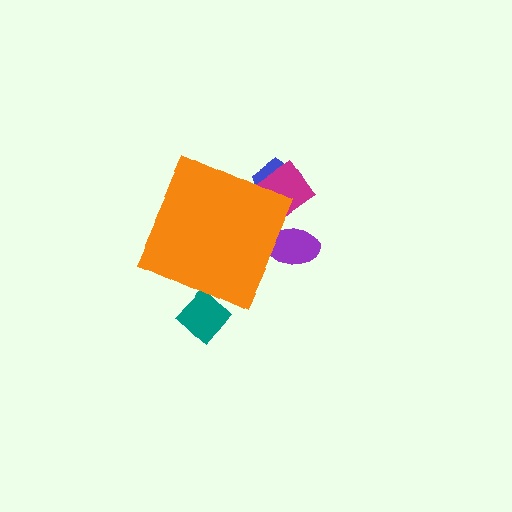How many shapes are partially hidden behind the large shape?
4 shapes are partially hidden.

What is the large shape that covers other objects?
An orange diamond.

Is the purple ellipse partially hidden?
Yes, the purple ellipse is partially hidden behind the orange diamond.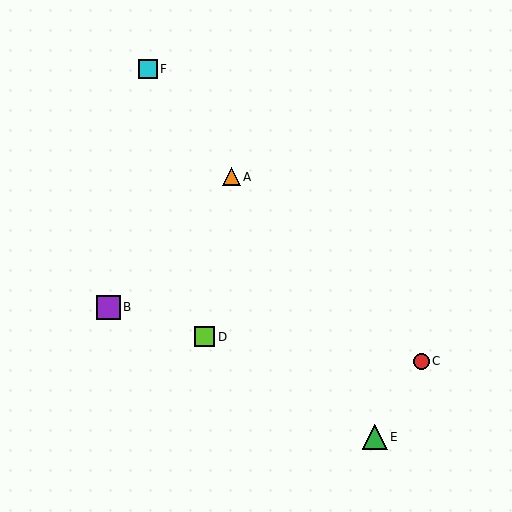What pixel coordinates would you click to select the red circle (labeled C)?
Click at (421, 361) to select the red circle C.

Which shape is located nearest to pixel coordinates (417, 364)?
The red circle (labeled C) at (421, 361) is nearest to that location.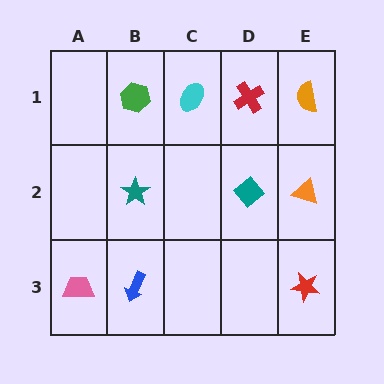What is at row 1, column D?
A red cross.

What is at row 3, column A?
A pink trapezoid.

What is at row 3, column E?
A red star.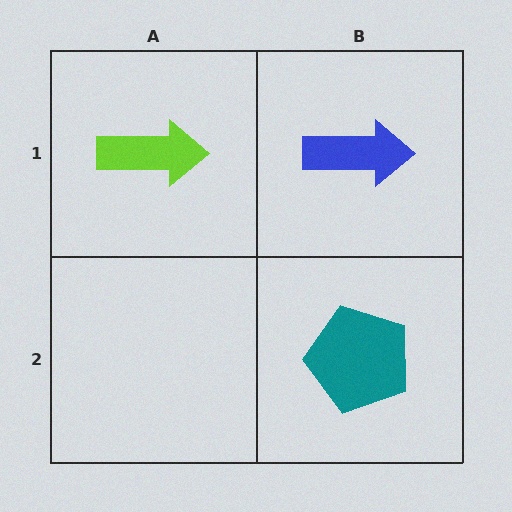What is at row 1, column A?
A lime arrow.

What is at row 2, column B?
A teal pentagon.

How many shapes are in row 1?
2 shapes.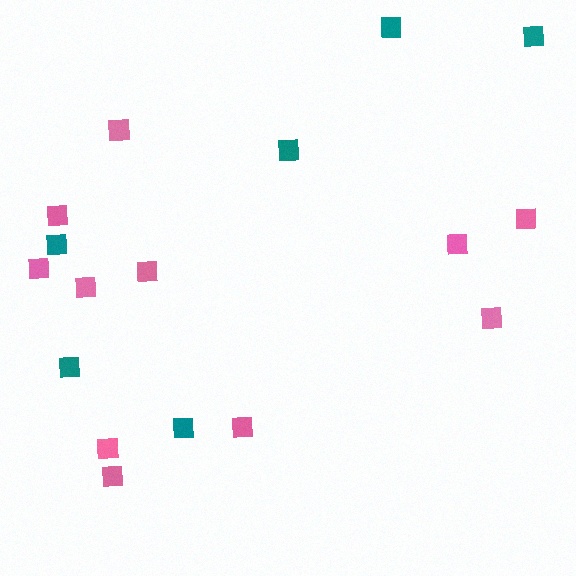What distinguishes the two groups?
There are 2 groups: one group of teal squares (6) and one group of pink squares (11).